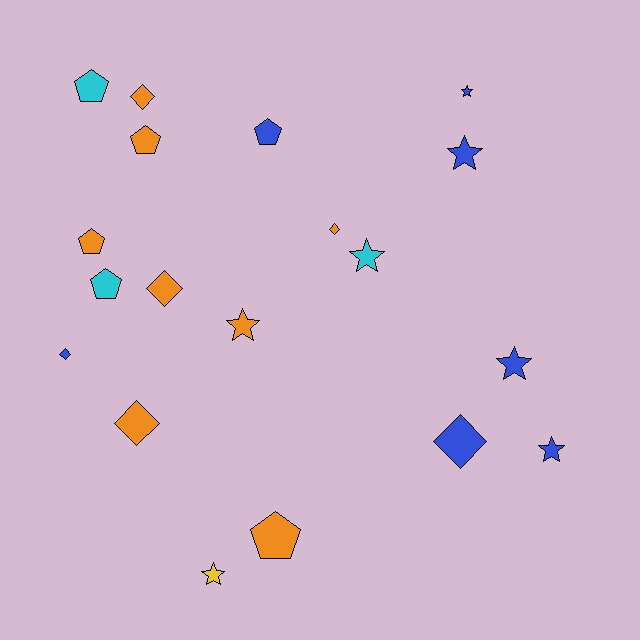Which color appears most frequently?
Orange, with 8 objects.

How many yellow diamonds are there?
There are no yellow diamonds.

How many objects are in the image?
There are 19 objects.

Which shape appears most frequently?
Star, with 7 objects.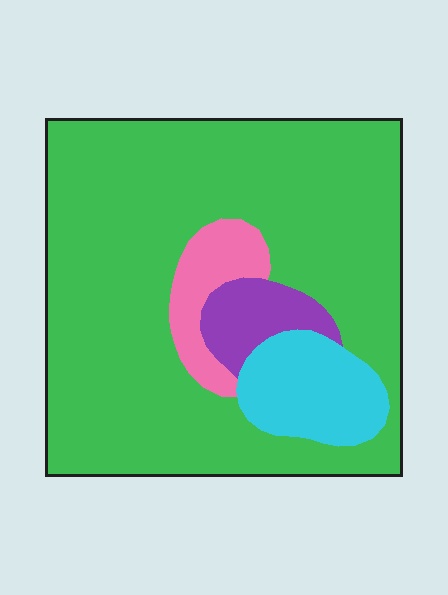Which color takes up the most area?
Green, at roughly 75%.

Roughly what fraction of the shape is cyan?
Cyan takes up about one tenth (1/10) of the shape.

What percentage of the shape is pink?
Pink covers 7% of the shape.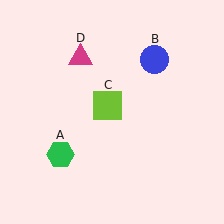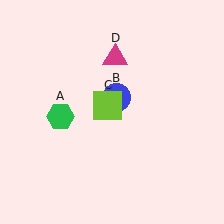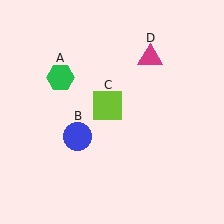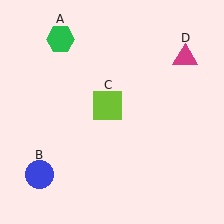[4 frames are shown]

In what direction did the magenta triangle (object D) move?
The magenta triangle (object D) moved right.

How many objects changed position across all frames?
3 objects changed position: green hexagon (object A), blue circle (object B), magenta triangle (object D).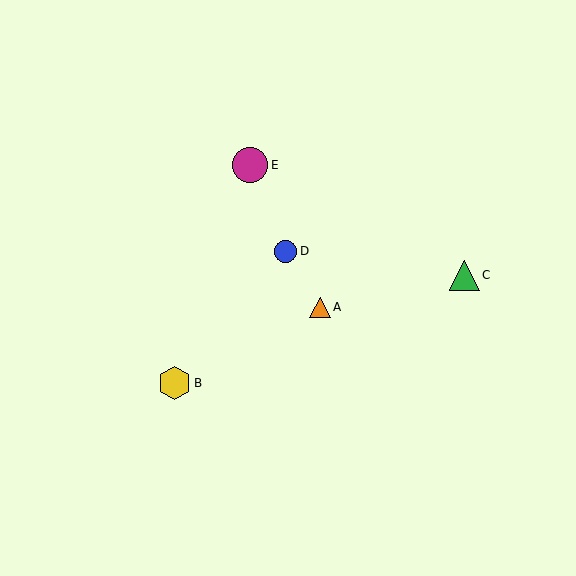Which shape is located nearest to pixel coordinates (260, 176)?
The magenta circle (labeled E) at (250, 165) is nearest to that location.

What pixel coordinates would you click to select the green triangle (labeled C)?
Click at (465, 275) to select the green triangle C.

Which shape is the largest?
The magenta circle (labeled E) is the largest.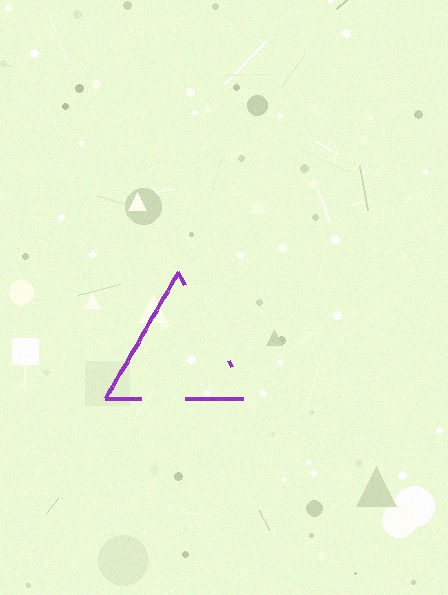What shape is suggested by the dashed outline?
The dashed outline suggests a triangle.